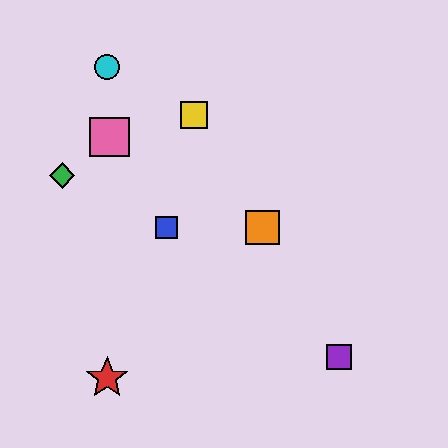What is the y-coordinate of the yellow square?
The yellow square is at y≈115.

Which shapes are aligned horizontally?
The blue square, the orange square are aligned horizontally.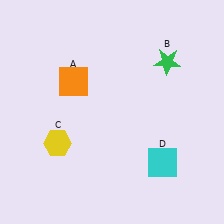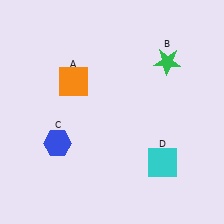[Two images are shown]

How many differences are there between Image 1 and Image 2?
There is 1 difference between the two images.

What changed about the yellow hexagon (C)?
In Image 1, C is yellow. In Image 2, it changed to blue.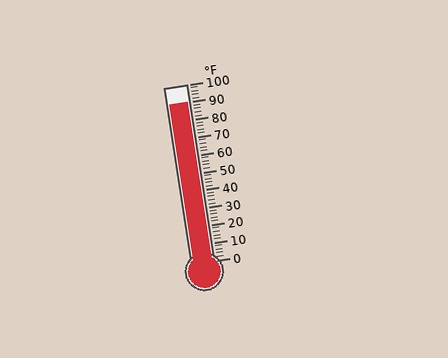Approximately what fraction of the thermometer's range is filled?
The thermometer is filled to approximately 90% of its range.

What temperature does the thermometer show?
The thermometer shows approximately 90°F.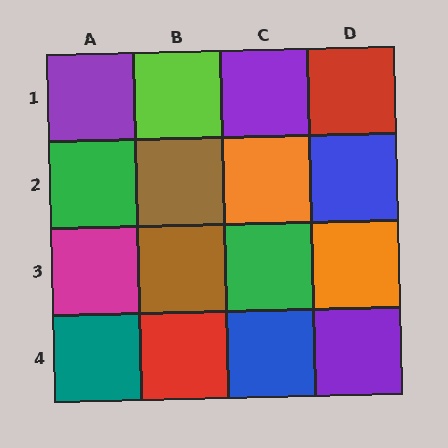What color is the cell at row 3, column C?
Green.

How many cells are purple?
3 cells are purple.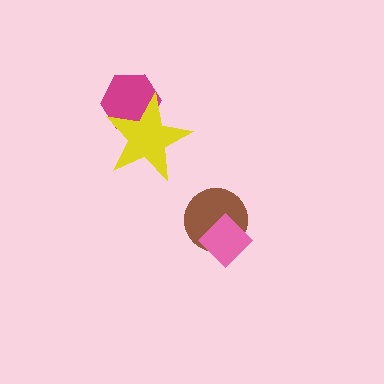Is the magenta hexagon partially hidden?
Yes, it is partially covered by another shape.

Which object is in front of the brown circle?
The pink diamond is in front of the brown circle.